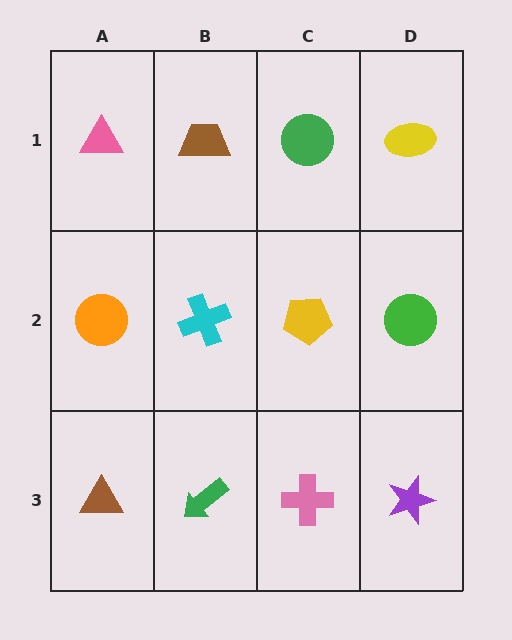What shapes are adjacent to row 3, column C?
A yellow pentagon (row 2, column C), a green arrow (row 3, column B), a purple star (row 3, column D).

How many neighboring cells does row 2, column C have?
4.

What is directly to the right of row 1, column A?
A brown trapezoid.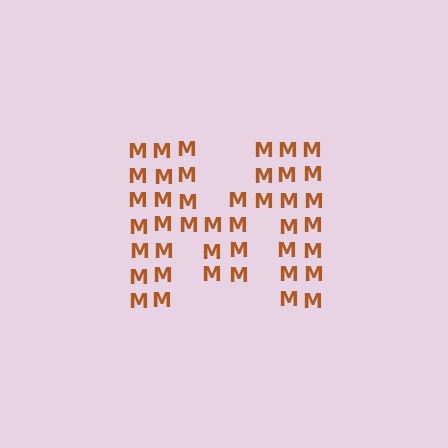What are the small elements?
The small elements are letter M's.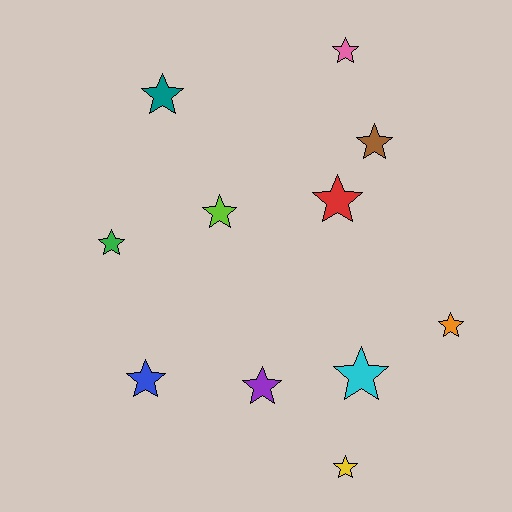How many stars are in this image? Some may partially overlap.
There are 11 stars.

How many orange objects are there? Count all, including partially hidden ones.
There is 1 orange object.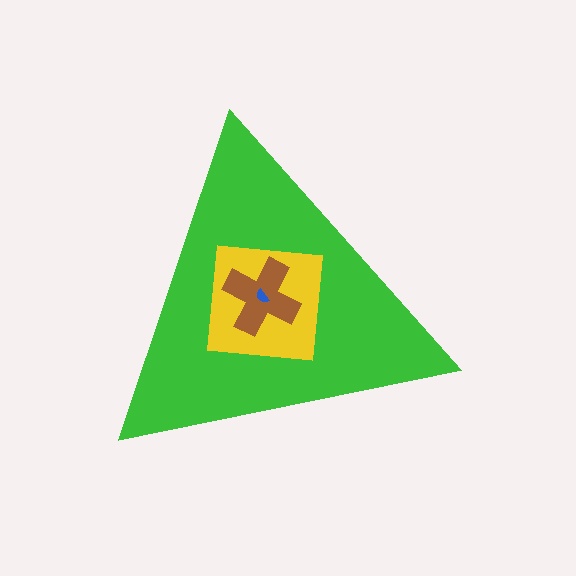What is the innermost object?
The blue semicircle.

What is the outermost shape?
The green triangle.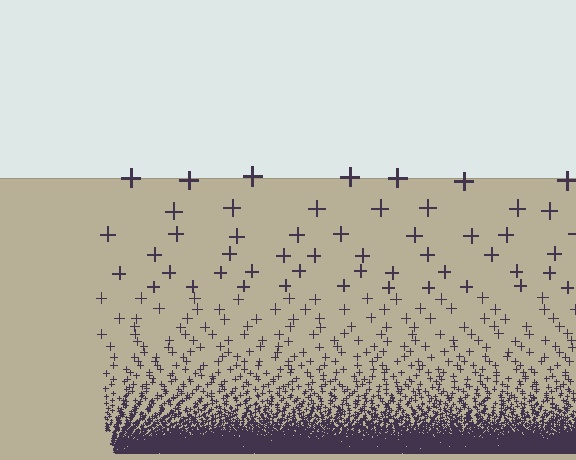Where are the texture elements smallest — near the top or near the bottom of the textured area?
Near the bottom.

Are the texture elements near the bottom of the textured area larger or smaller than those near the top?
Smaller. The gradient is inverted — elements near the bottom are smaller and denser.